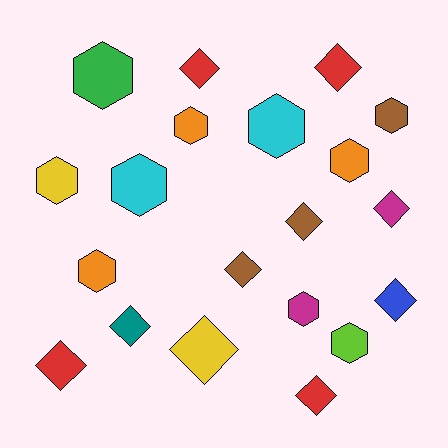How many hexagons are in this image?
There are 10 hexagons.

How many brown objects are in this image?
There are 3 brown objects.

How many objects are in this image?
There are 20 objects.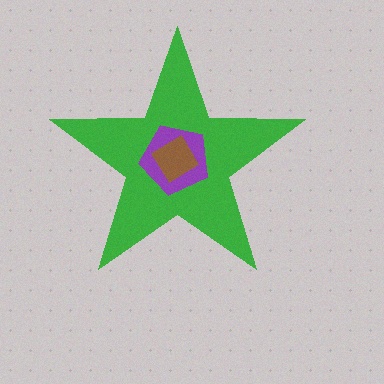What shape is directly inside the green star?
The purple pentagon.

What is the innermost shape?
The brown diamond.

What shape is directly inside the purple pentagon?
The brown diamond.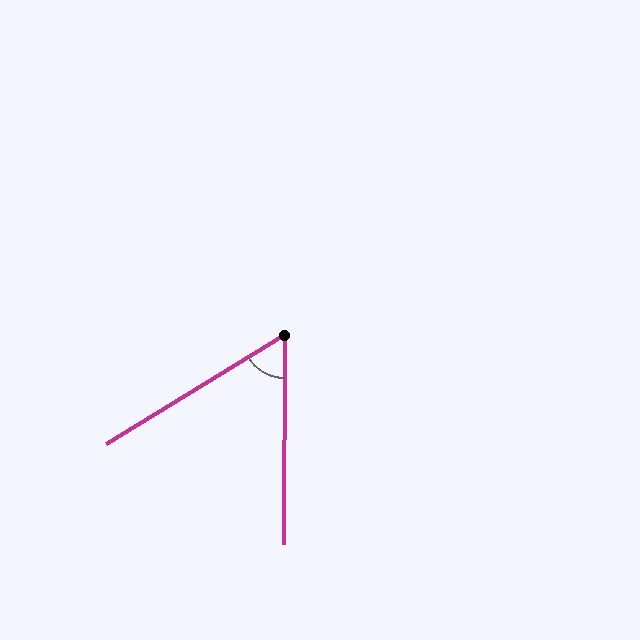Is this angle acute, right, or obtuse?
It is acute.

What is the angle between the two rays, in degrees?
Approximately 58 degrees.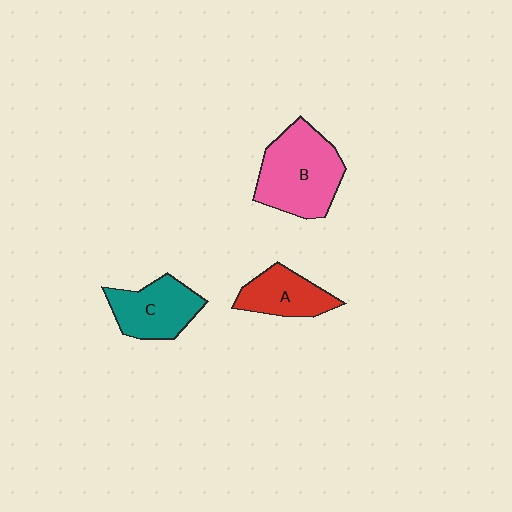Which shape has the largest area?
Shape B (pink).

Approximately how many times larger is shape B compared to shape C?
Approximately 1.4 times.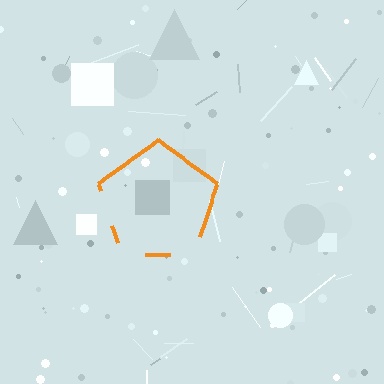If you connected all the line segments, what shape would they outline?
They would outline a pentagon.